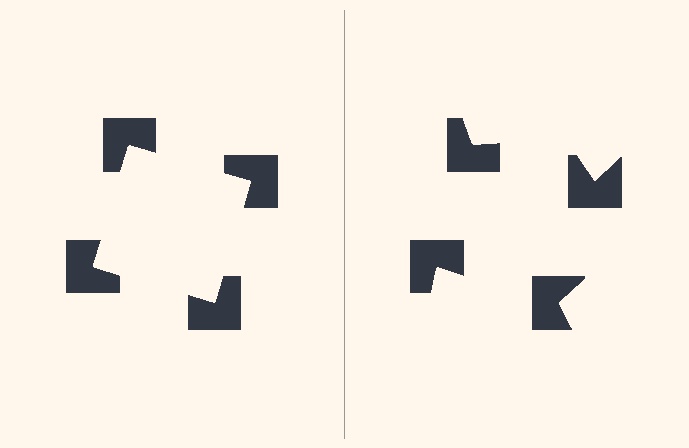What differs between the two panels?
The notched squares are positioned identically on both sides; only the wedge orientations differ. On the left they align to a square; on the right they are misaligned.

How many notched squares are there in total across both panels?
8 — 4 on each side.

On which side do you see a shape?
An illusory square appears on the left side. On the right side the wedge cuts are rotated, so no coherent shape forms.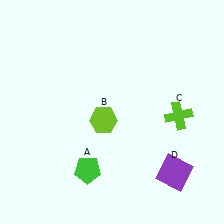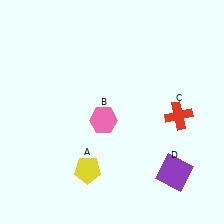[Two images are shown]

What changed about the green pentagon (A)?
In Image 1, A is green. In Image 2, it changed to yellow.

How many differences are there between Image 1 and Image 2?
There are 3 differences between the two images.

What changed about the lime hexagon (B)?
In Image 1, B is lime. In Image 2, it changed to pink.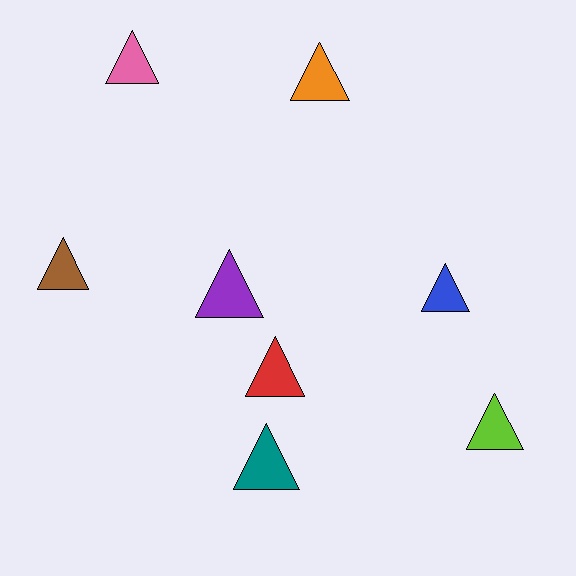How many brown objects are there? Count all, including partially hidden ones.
There is 1 brown object.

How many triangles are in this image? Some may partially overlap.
There are 8 triangles.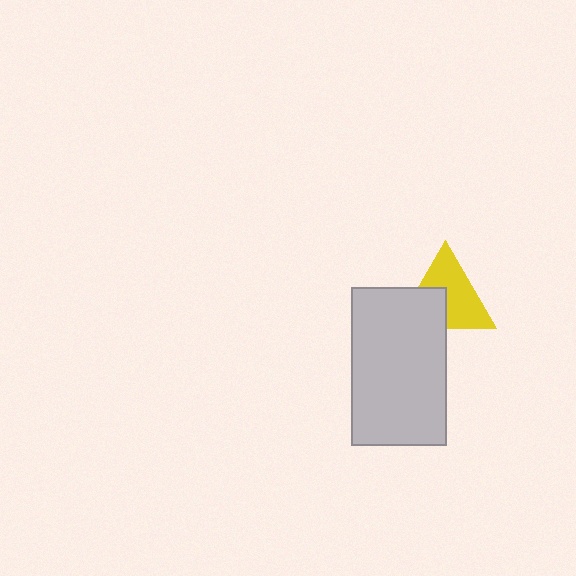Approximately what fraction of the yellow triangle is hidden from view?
Roughly 38% of the yellow triangle is hidden behind the light gray rectangle.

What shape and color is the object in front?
The object in front is a light gray rectangle.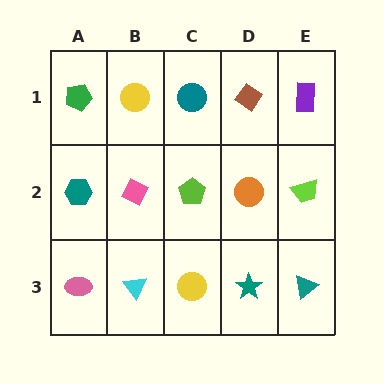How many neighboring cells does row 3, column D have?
3.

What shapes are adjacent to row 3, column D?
An orange circle (row 2, column D), a yellow circle (row 3, column C), a teal triangle (row 3, column E).